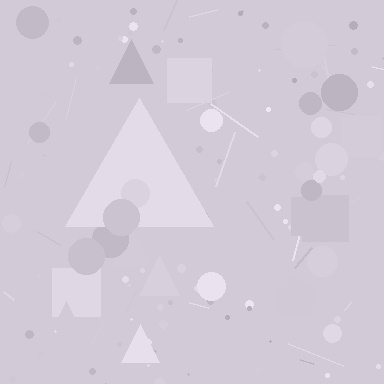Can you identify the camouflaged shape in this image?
The camouflaged shape is a triangle.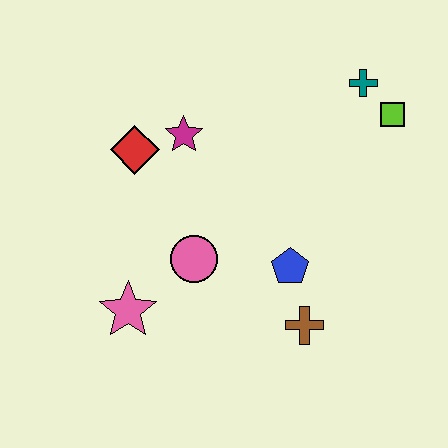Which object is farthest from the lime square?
The pink star is farthest from the lime square.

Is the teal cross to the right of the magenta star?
Yes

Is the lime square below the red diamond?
No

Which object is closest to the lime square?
The teal cross is closest to the lime square.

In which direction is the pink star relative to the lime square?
The pink star is to the left of the lime square.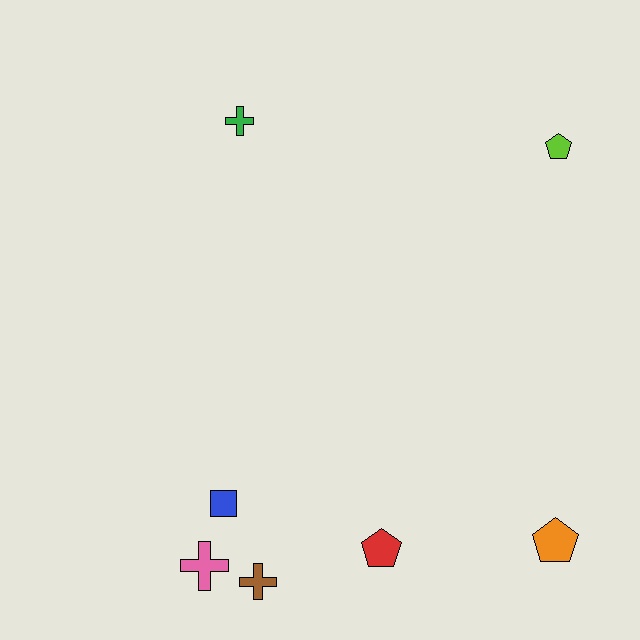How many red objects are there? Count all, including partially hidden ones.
There is 1 red object.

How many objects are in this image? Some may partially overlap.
There are 7 objects.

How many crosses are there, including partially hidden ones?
There are 3 crosses.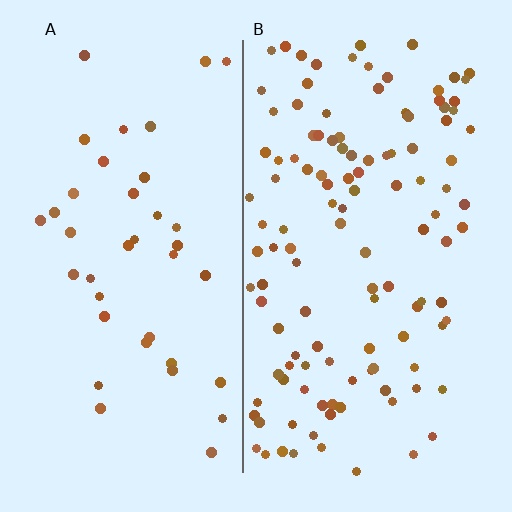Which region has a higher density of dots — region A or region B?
B (the right).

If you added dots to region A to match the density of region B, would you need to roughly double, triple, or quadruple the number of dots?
Approximately triple.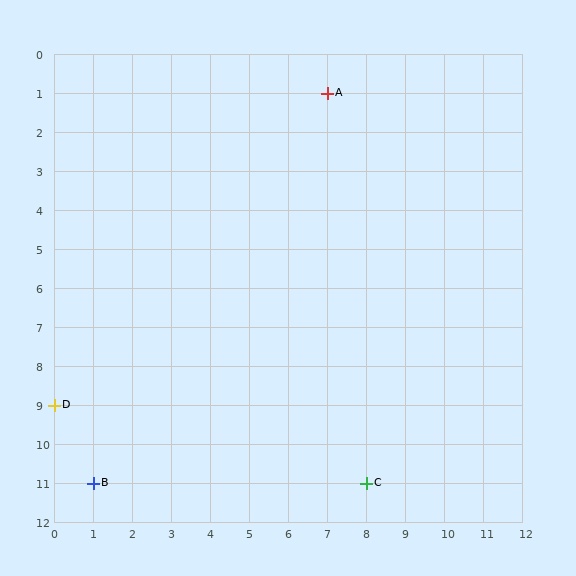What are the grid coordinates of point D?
Point D is at grid coordinates (0, 9).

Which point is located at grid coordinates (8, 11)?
Point C is at (8, 11).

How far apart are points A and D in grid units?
Points A and D are 7 columns and 8 rows apart (about 10.6 grid units diagonally).